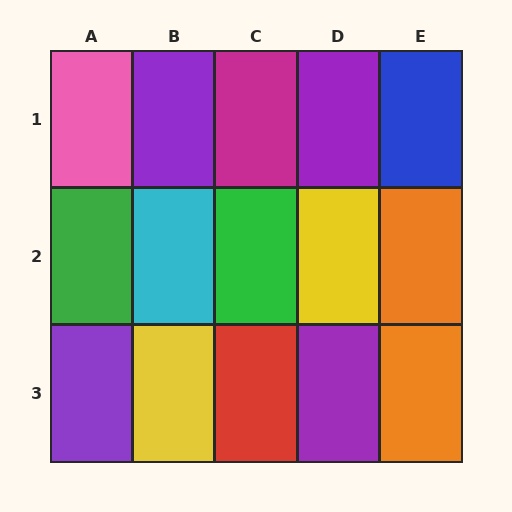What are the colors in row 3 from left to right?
Purple, yellow, red, purple, orange.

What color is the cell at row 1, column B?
Purple.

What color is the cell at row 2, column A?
Green.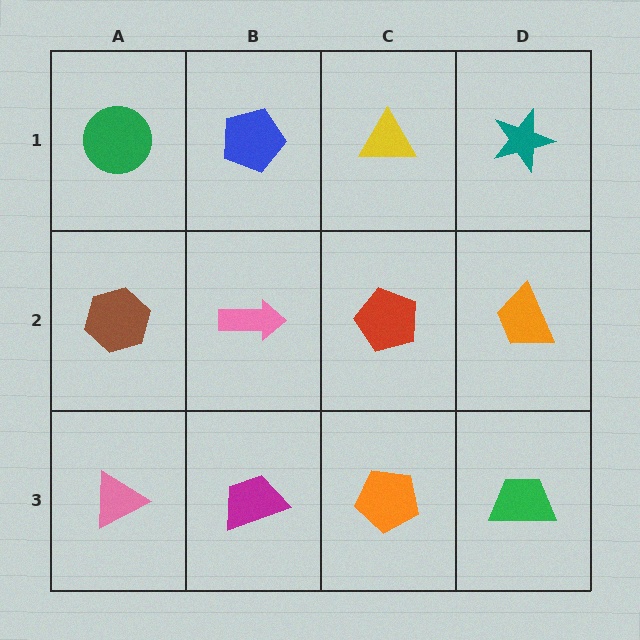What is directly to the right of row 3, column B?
An orange pentagon.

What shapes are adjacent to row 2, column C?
A yellow triangle (row 1, column C), an orange pentagon (row 3, column C), a pink arrow (row 2, column B), an orange trapezoid (row 2, column D).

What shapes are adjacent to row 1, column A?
A brown hexagon (row 2, column A), a blue pentagon (row 1, column B).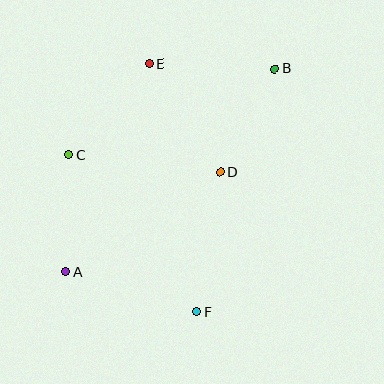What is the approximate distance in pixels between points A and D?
The distance between A and D is approximately 183 pixels.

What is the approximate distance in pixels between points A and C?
The distance between A and C is approximately 117 pixels.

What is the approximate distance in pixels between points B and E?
The distance between B and E is approximately 126 pixels.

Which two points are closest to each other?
Points B and D are closest to each other.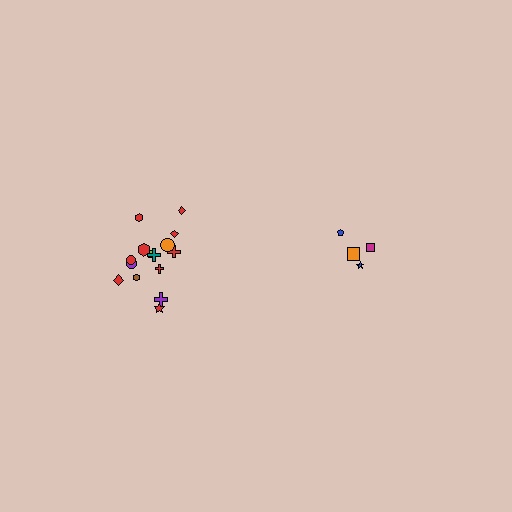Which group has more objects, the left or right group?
The left group.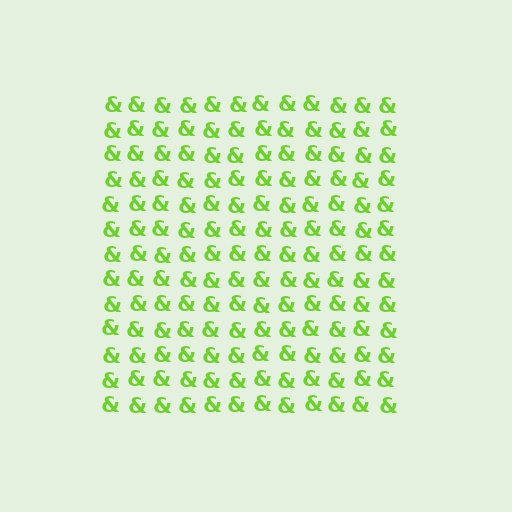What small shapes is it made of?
It is made of small ampersands.